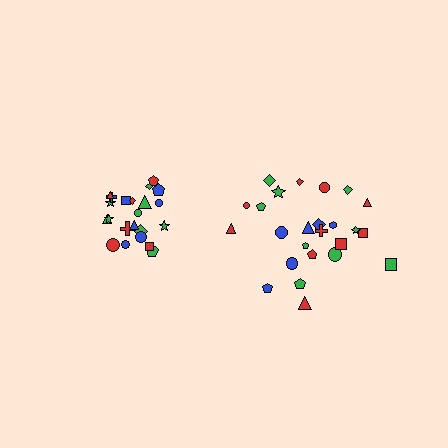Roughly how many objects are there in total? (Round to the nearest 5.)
Roughly 45 objects in total.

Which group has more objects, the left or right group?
The right group.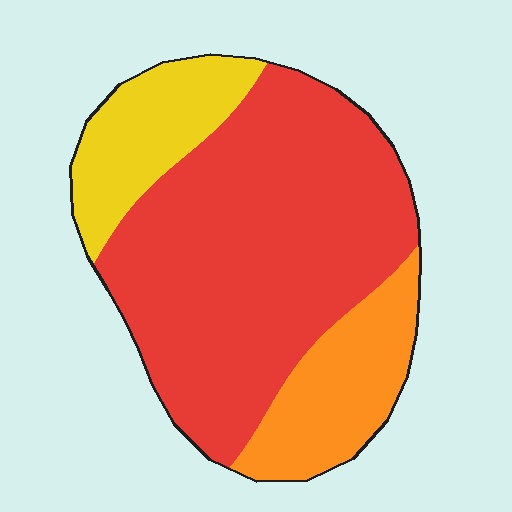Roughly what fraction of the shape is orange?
Orange covers roughly 20% of the shape.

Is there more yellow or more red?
Red.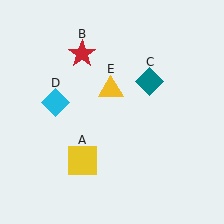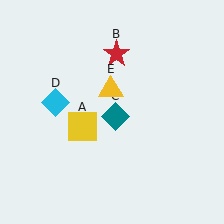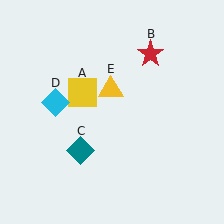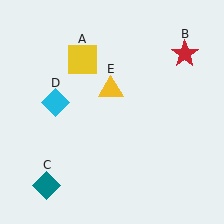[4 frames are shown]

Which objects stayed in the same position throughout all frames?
Cyan diamond (object D) and yellow triangle (object E) remained stationary.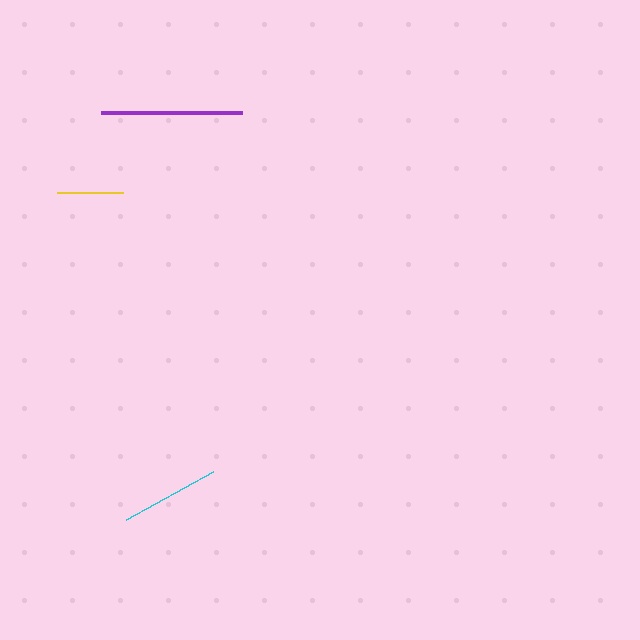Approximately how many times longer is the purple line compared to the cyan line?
The purple line is approximately 1.4 times the length of the cyan line.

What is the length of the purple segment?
The purple segment is approximately 140 pixels long.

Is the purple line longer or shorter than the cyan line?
The purple line is longer than the cyan line.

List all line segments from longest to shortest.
From longest to shortest: purple, cyan, yellow.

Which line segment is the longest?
The purple line is the longest at approximately 140 pixels.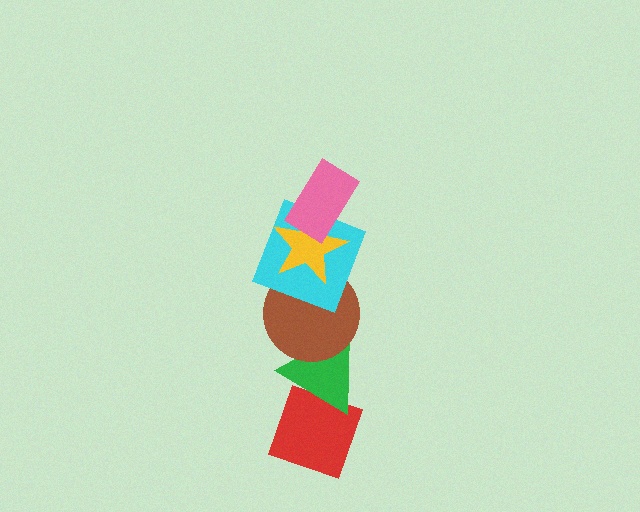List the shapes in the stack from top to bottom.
From top to bottom: the pink rectangle, the yellow star, the cyan square, the brown circle, the green triangle, the red diamond.